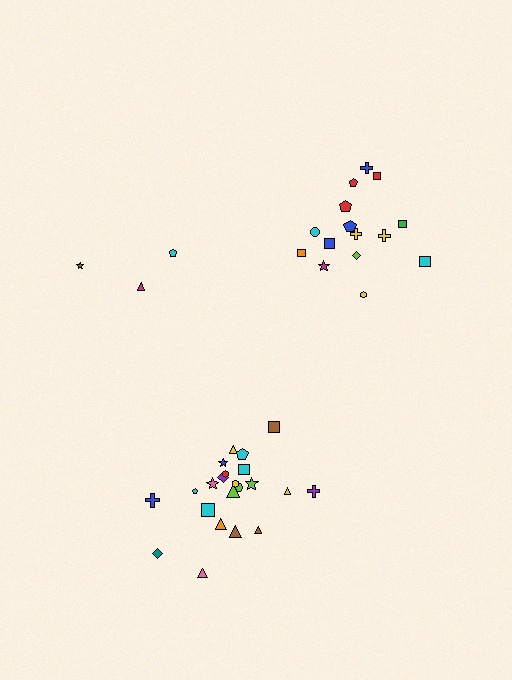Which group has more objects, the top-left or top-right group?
The top-right group.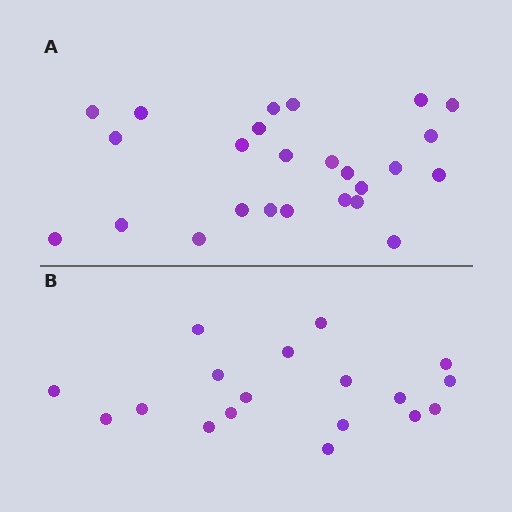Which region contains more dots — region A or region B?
Region A (the top region) has more dots.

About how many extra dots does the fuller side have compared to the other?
Region A has roughly 8 or so more dots than region B.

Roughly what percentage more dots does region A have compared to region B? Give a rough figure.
About 40% more.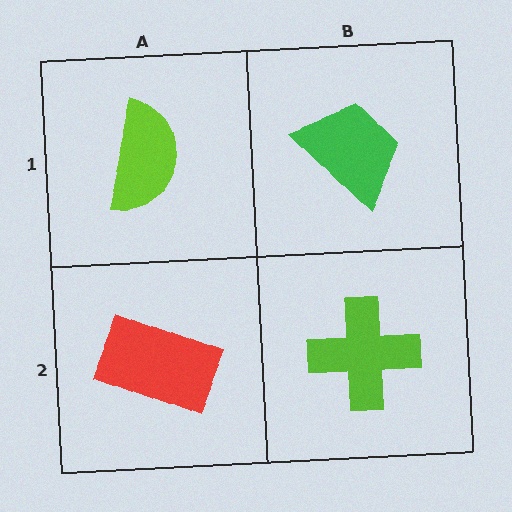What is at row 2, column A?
A red rectangle.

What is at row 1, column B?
A green trapezoid.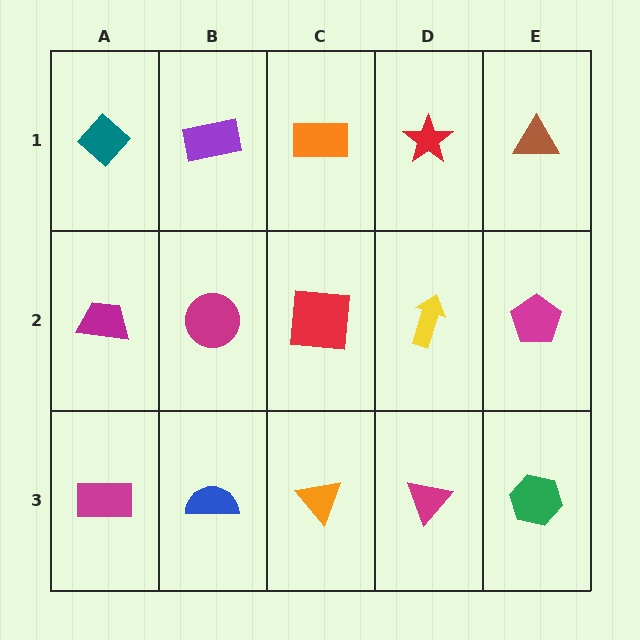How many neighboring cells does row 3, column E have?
2.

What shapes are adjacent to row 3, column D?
A yellow arrow (row 2, column D), an orange triangle (row 3, column C), a green hexagon (row 3, column E).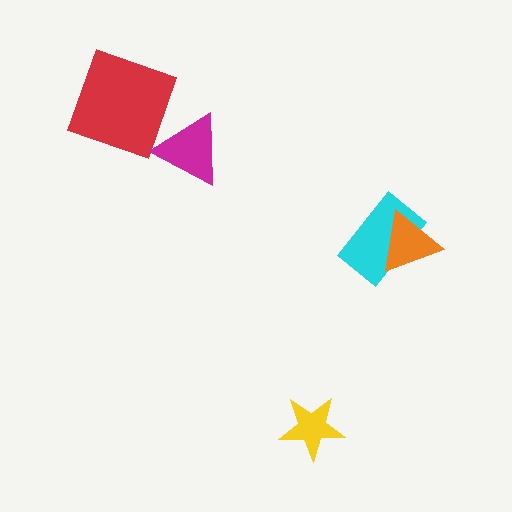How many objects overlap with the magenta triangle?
0 objects overlap with the magenta triangle.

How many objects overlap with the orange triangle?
1 object overlaps with the orange triangle.